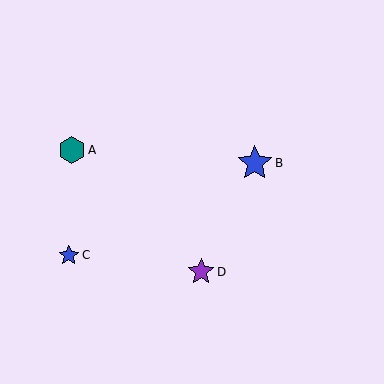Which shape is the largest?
The blue star (labeled B) is the largest.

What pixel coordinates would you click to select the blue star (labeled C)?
Click at (69, 255) to select the blue star C.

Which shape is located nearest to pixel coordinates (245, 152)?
The blue star (labeled B) at (255, 163) is nearest to that location.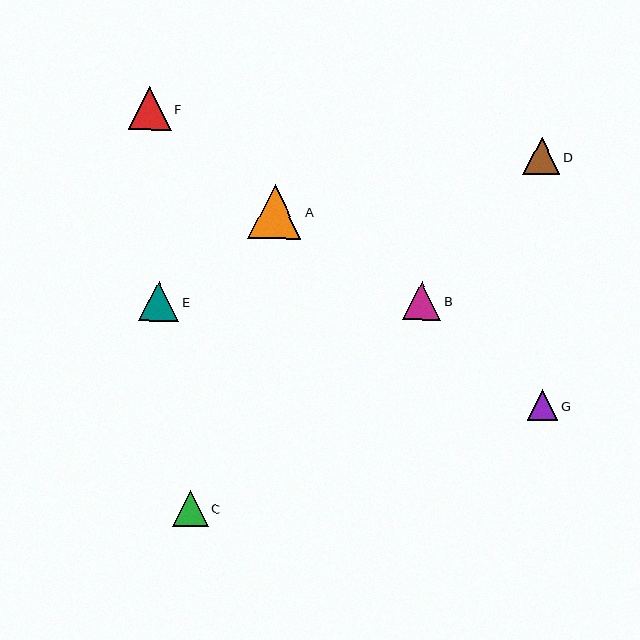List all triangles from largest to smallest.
From largest to smallest: A, F, E, B, D, C, G.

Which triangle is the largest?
Triangle A is the largest with a size of approximately 54 pixels.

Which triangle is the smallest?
Triangle G is the smallest with a size of approximately 31 pixels.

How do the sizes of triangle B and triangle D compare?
Triangle B and triangle D are approximately the same size.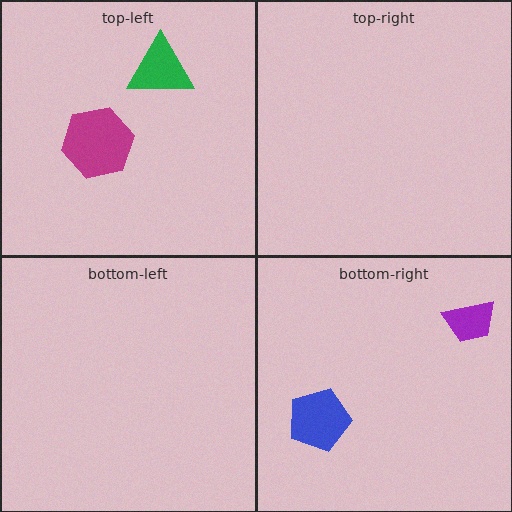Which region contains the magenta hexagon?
The top-left region.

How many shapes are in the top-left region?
2.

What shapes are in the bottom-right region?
The blue pentagon, the purple trapezoid.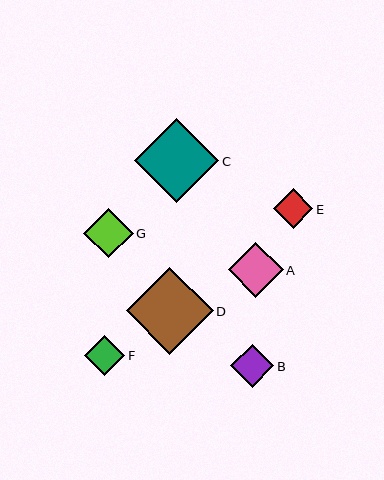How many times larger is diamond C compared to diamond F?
Diamond C is approximately 2.1 times the size of diamond F.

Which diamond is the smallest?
Diamond E is the smallest with a size of approximately 40 pixels.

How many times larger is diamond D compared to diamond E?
Diamond D is approximately 2.2 times the size of diamond E.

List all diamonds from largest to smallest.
From largest to smallest: D, C, A, G, B, F, E.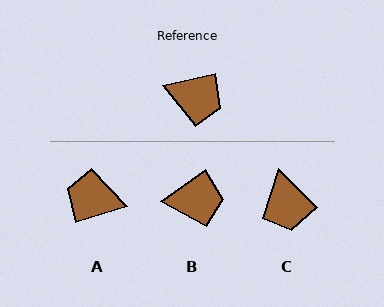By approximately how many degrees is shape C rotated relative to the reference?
Approximately 57 degrees clockwise.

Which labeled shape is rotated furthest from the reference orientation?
A, about 175 degrees away.